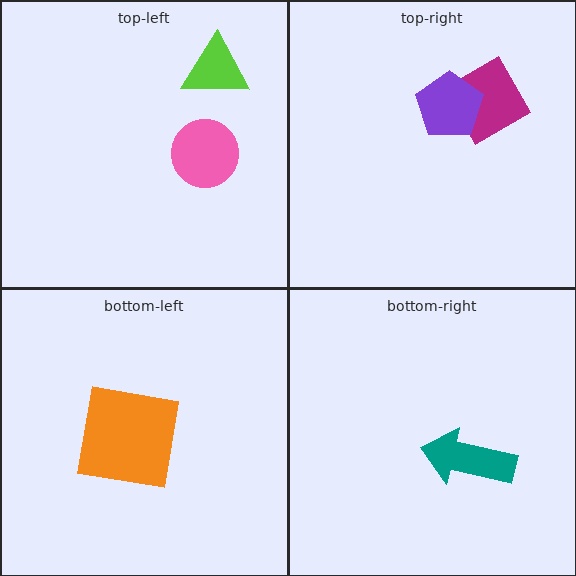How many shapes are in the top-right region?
2.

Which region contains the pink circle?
The top-left region.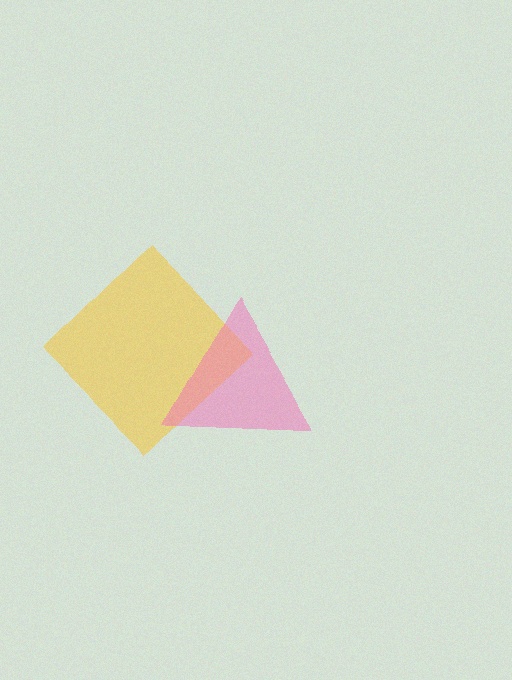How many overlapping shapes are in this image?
There are 2 overlapping shapes in the image.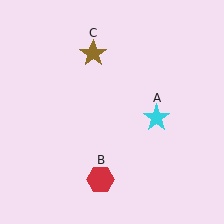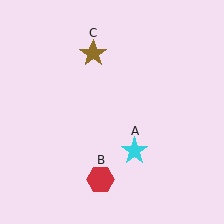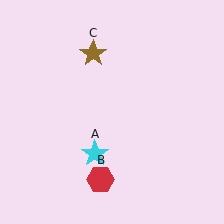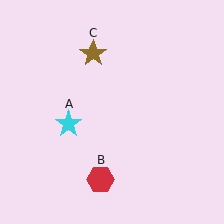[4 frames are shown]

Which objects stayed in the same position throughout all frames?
Red hexagon (object B) and brown star (object C) remained stationary.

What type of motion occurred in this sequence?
The cyan star (object A) rotated clockwise around the center of the scene.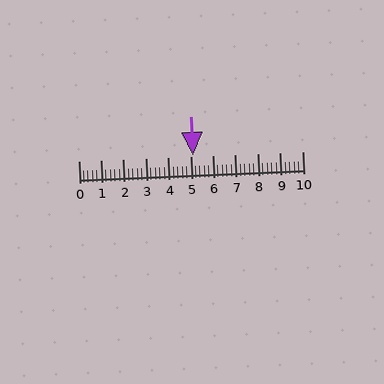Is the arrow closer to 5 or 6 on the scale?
The arrow is closer to 5.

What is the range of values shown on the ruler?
The ruler shows values from 0 to 10.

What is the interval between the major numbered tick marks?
The major tick marks are spaced 1 units apart.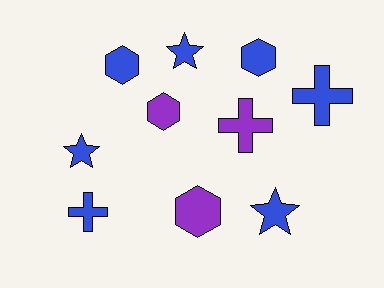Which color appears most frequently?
Blue, with 7 objects.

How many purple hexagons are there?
There are 2 purple hexagons.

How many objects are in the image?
There are 10 objects.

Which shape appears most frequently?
Hexagon, with 4 objects.